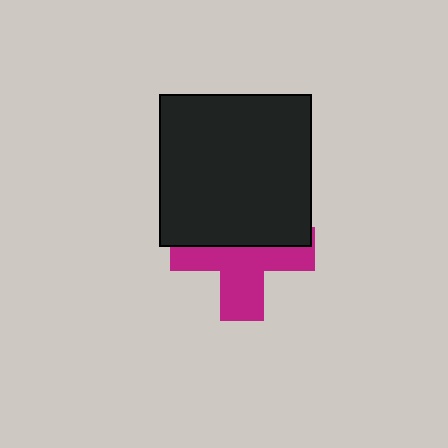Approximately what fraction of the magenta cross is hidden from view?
Roughly 47% of the magenta cross is hidden behind the black square.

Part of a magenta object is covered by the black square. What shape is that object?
It is a cross.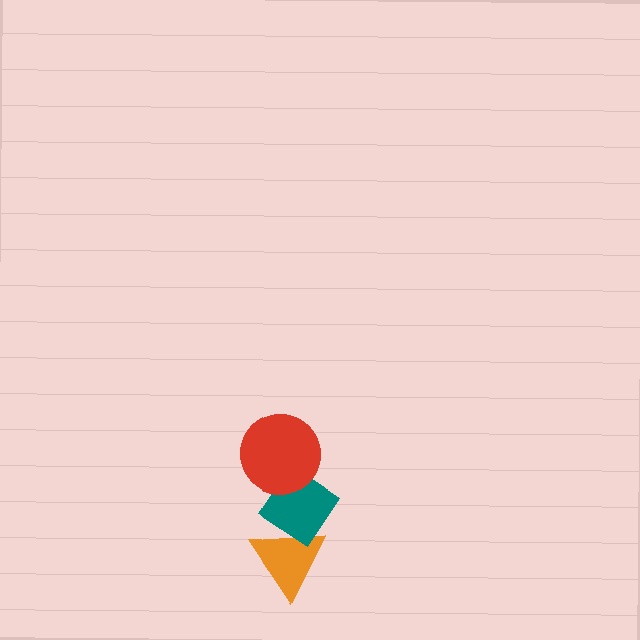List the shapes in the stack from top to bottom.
From top to bottom: the red circle, the teal diamond, the orange triangle.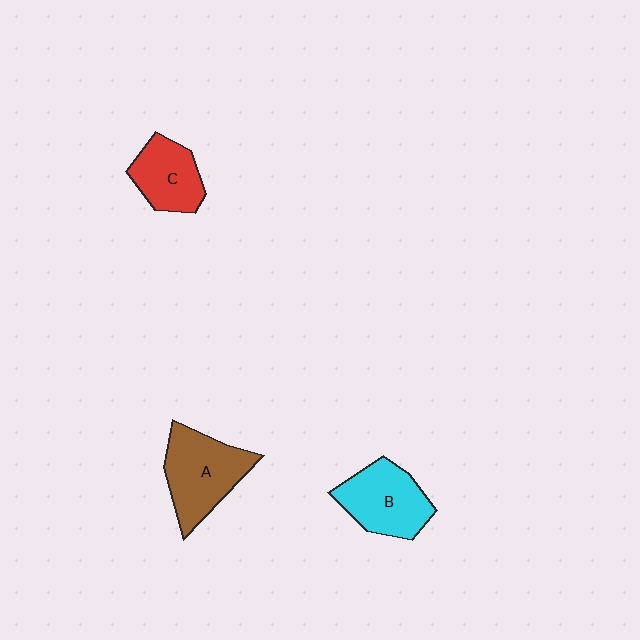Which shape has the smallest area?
Shape C (red).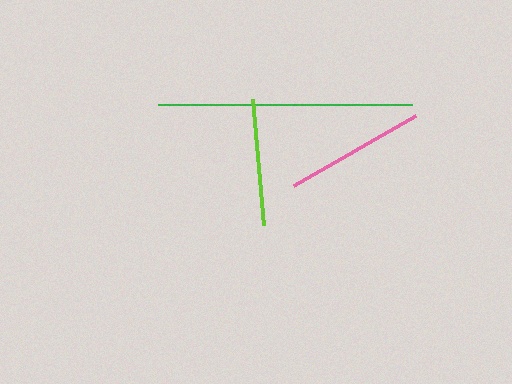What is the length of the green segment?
The green segment is approximately 255 pixels long.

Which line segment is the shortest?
The lime line is the shortest at approximately 127 pixels.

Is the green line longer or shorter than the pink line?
The green line is longer than the pink line.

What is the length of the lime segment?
The lime segment is approximately 127 pixels long.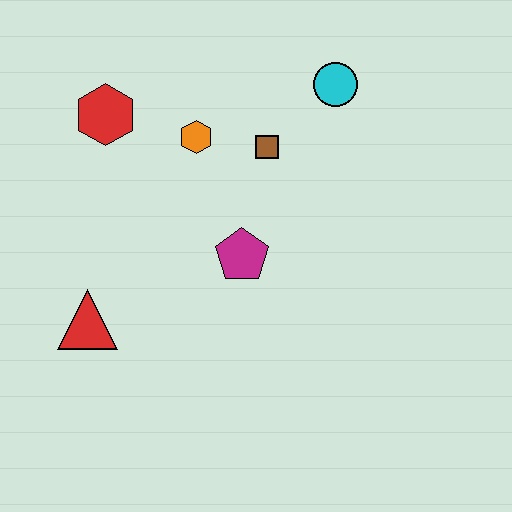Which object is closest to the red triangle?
The magenta pentagon is closest to the red triangle.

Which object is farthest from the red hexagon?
The cyan circle is farthest from the red hexagon.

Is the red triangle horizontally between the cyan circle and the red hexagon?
No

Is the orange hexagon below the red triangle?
No